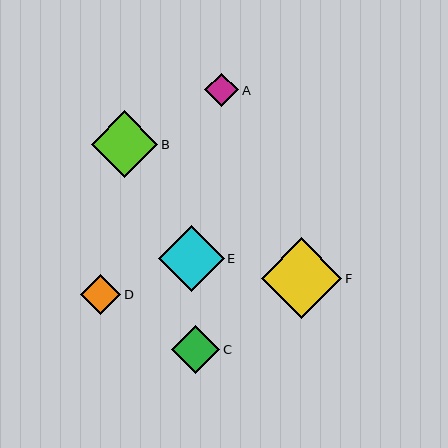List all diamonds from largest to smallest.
From largest to smallest: F, B, E, C, D, A.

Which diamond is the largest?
Diamond F is the largest with a size of approximately 81 pixels.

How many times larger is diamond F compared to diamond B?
Diamond F is approximately 1.2 times the size of diamond B.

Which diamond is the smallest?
Diamond A is the smallest with a size of approximately 34 pixels.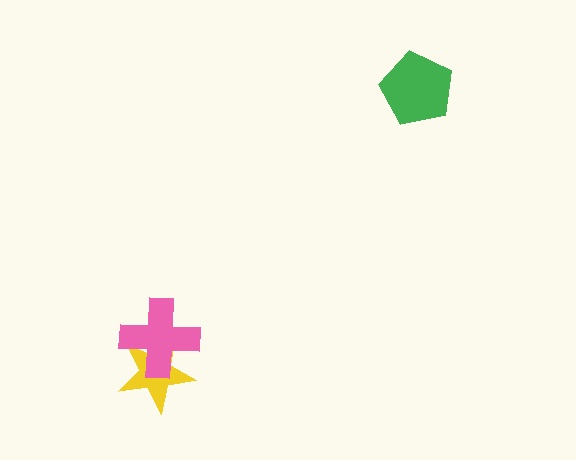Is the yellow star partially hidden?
Yes, it is partially covered by another shape.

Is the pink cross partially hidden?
No, no other shape covers it.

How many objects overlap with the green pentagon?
0 objects overlap with the green pentagon.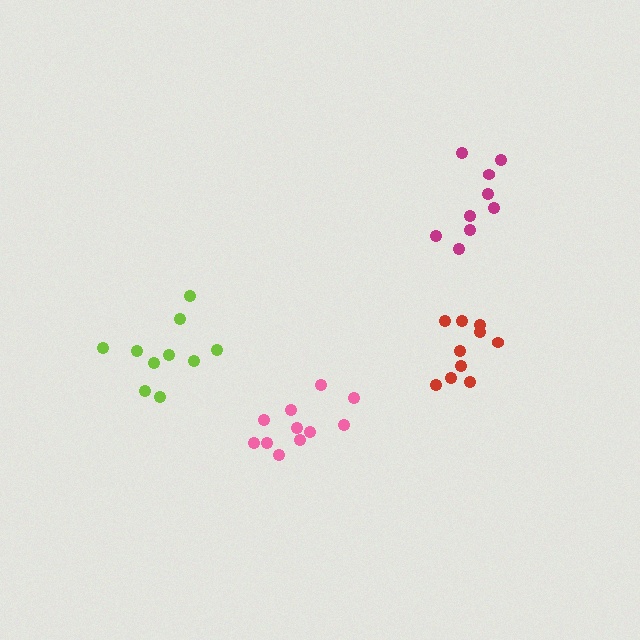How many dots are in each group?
Group 1: 11 dots, Group 2: 10 dots, Group 3: 9 dots, Group 4: 10 dots (40 total).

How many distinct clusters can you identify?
There are 4 distinct clusters.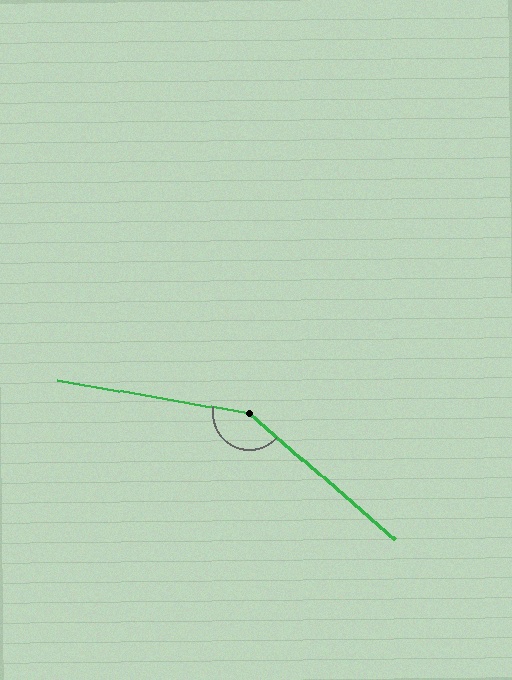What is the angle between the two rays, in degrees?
Approximately 149 degrees.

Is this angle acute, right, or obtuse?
It is obtuse.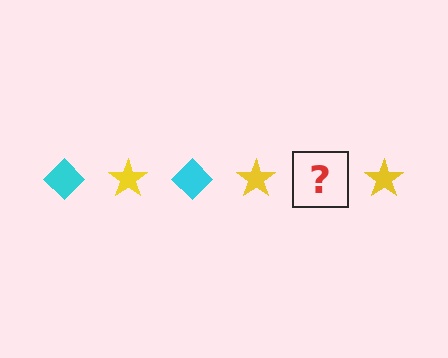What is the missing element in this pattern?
The missing element is a cyan diamond.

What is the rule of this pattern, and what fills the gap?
The rule is that the pattern alternates between cyan diamond and yellow star. The gap should be filled with a cyan diamond.